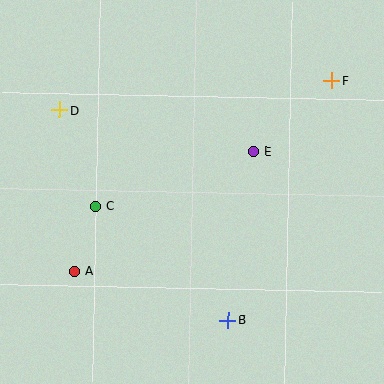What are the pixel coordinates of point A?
Point A is at (75, 271).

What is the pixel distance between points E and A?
The distance between E and A is 215 pixels.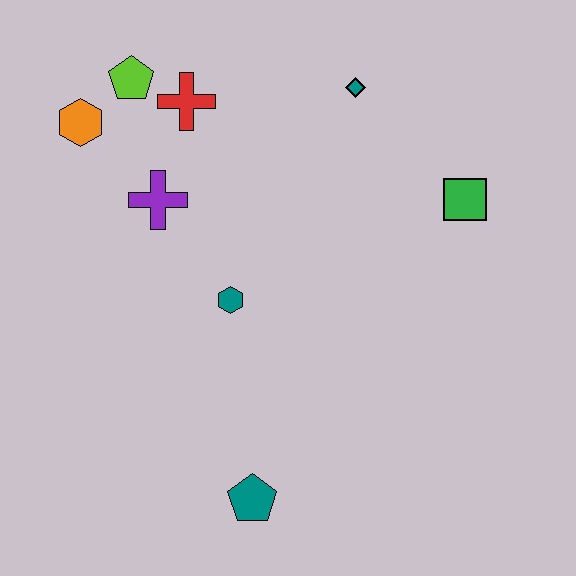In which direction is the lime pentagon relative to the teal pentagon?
The lime pentagon is above the teal pentagon.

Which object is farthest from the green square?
The orange hexagon is farthest from the green square.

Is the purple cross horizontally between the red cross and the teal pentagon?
No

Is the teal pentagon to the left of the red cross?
No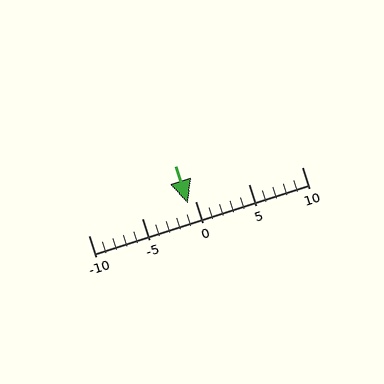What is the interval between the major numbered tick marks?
The major tick marks are spaced 5 units apart.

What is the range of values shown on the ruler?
The ruler shows values from -10 to 10.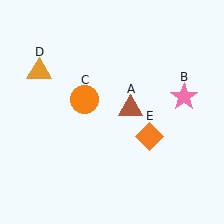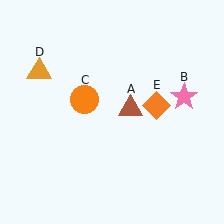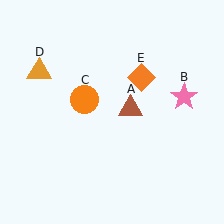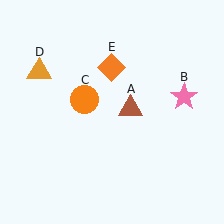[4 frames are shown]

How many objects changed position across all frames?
1 object changed position: orange diamond (object E).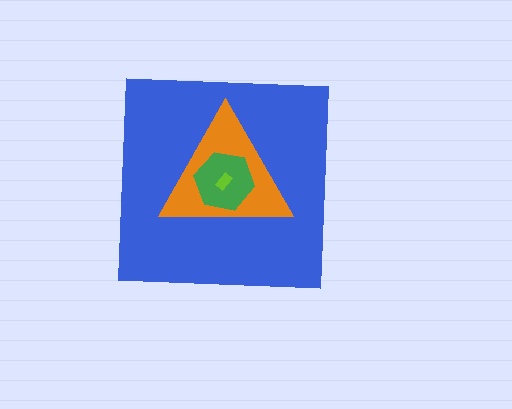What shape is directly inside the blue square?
The orange triangle.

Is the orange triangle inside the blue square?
Yes.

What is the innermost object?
The lime rectangle.